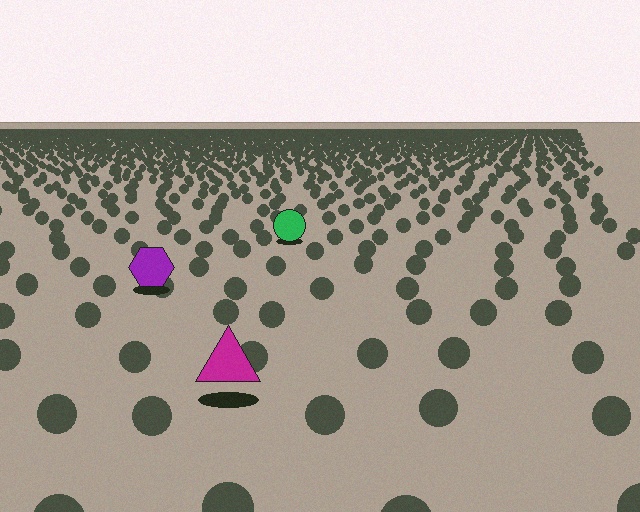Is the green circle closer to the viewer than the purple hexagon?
No. The purple hexagon is closer — you can tell from the texture gradient: the ground texture is coarser near it.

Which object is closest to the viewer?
The magenta triangle is closest. The texture marks near it are larger and more spread out.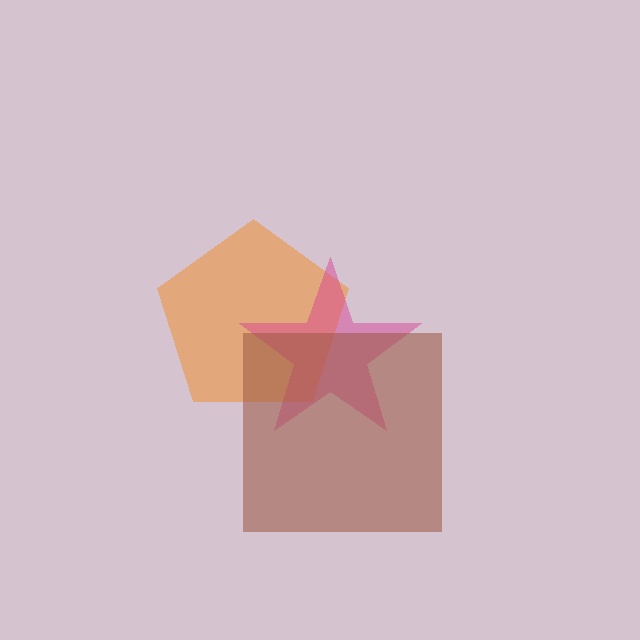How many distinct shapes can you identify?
There are 3 distinct shapes: an orange pentagon, a magenta star, a brown square.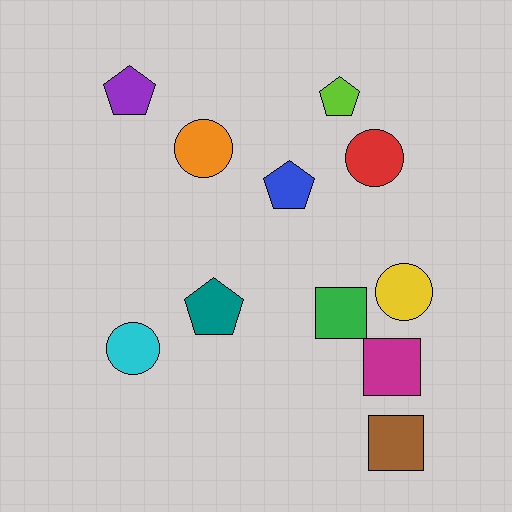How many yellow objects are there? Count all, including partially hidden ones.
There is 1 yellow object.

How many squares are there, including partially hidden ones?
There are 3 squares.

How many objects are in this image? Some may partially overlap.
There are 11 objects.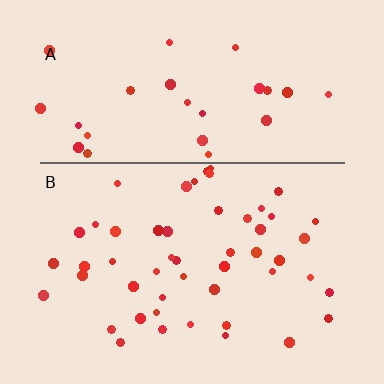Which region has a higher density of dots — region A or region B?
B (the bottom).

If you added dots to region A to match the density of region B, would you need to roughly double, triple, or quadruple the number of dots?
Approximately double.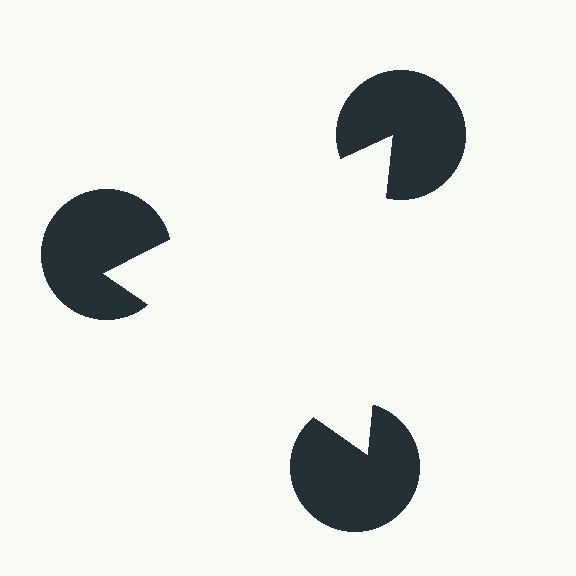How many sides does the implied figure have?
3 sides.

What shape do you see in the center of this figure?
An illusory triangle — its edges are inferred from the aligned wedge cuts in the pac-man discs, not physically drawn.